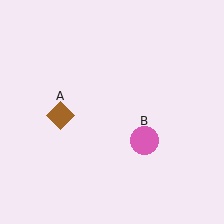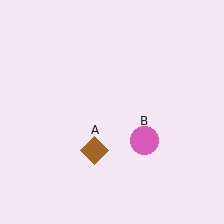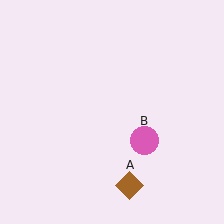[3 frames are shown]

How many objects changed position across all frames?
1 object changed position: brown diamond (object A).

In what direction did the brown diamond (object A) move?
The brown diamond (object A) moved down and to the right.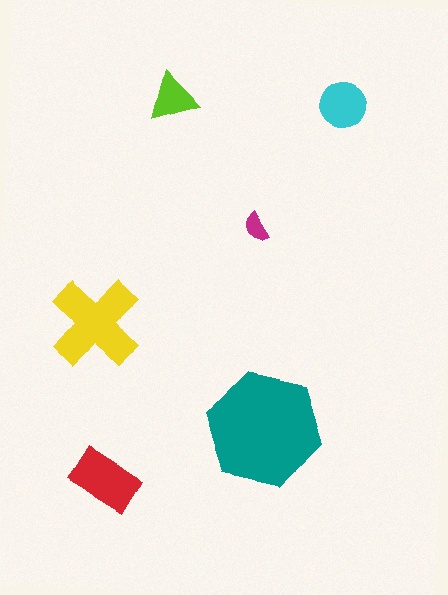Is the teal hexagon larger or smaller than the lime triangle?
Larger.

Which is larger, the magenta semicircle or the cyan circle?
The cyan circle.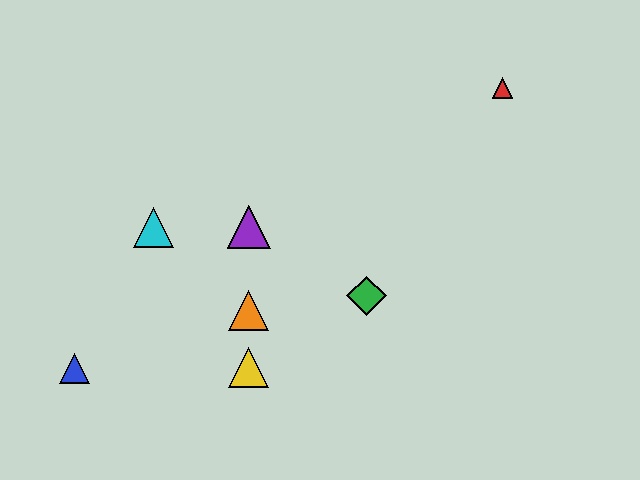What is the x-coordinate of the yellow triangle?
The yellow triangle is at x≈249.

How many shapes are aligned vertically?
3 shapes (the yellow triangle, the purple triangle, the orange triangle) are aligned vertically.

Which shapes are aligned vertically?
The yellow triangle, the purple triangle, the orange triangle are aligned vertically.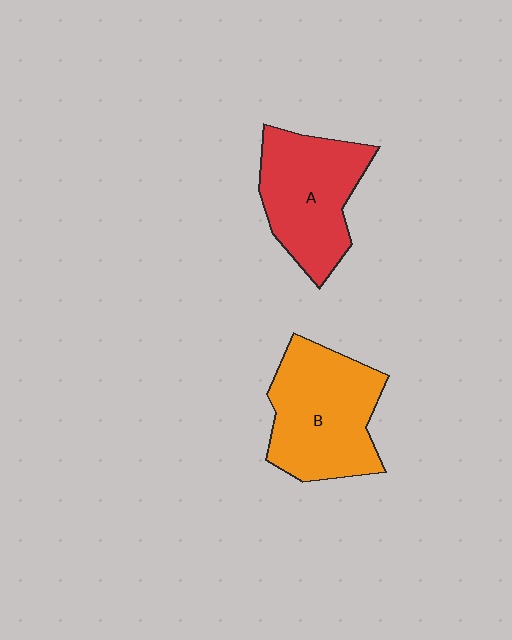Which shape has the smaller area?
Shape A (red).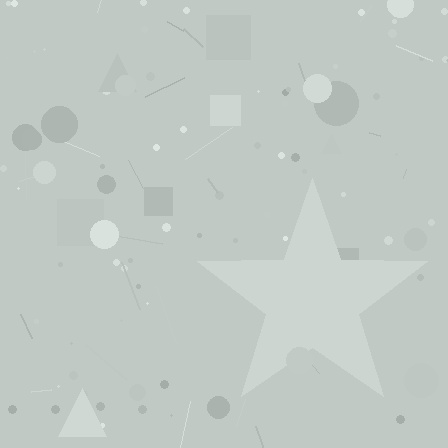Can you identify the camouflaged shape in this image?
The camouflaged shape is a star.